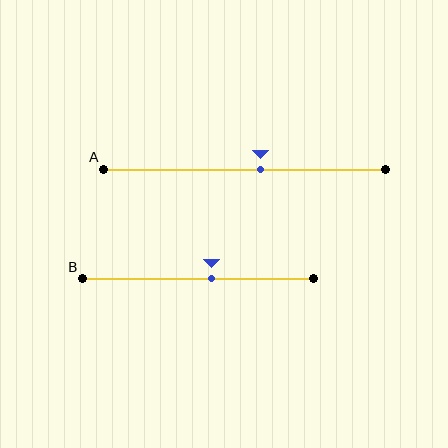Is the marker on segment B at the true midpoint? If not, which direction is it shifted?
No, the marker on segment B is shifted to the right by about 6% of the segment length.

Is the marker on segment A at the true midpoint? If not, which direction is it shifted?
No, the marker on segment A is shifted to the right by about 6% of the segment length.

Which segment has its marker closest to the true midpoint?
Segment B has its marker closest to the true midpoint.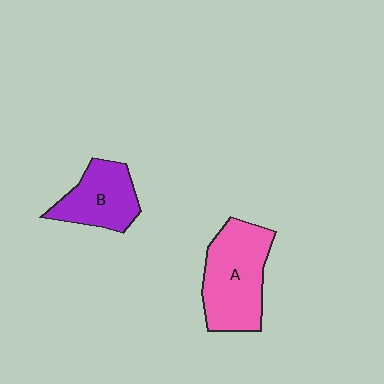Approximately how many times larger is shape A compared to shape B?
Approximately 1.5 times.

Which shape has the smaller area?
Shape B (purple).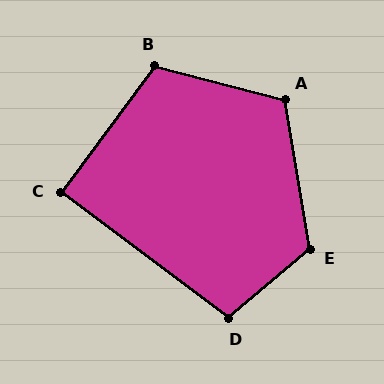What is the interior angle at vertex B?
Approximately 112 degrees (obtuse).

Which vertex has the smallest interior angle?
C, at approximately 90 degrees.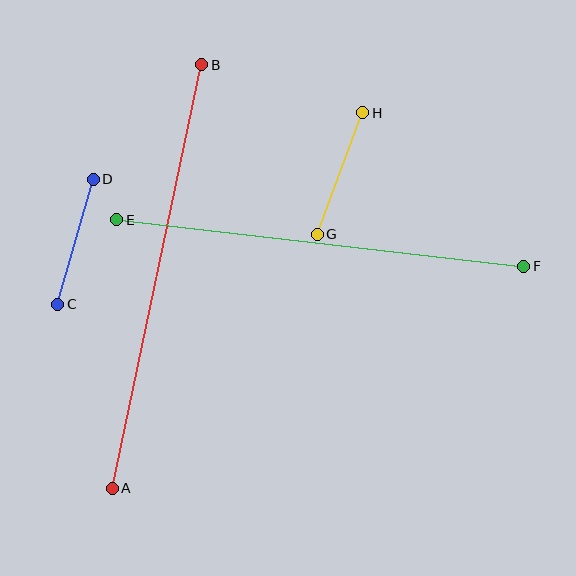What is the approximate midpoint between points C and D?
The midpoint is at approximately (75, 242) pixels.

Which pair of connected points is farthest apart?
Points A and B are farthest apart.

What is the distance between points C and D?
The distance is approximately 130 pixels.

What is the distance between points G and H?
The distance is approximately 130 pixels.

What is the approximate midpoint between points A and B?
The midpoint is at approximately (157, 277) pixels.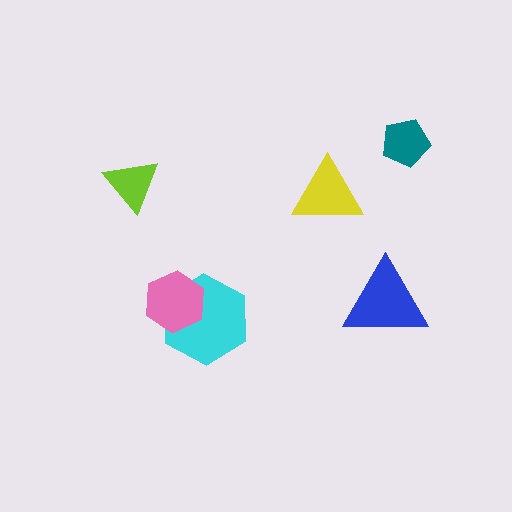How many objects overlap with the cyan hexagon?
1 object overlaps with the cyan hexagon.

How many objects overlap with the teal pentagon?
0 objects overlap with the teal pentagon.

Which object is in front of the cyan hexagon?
The pink hexagon is in front of the cyan hexagon.